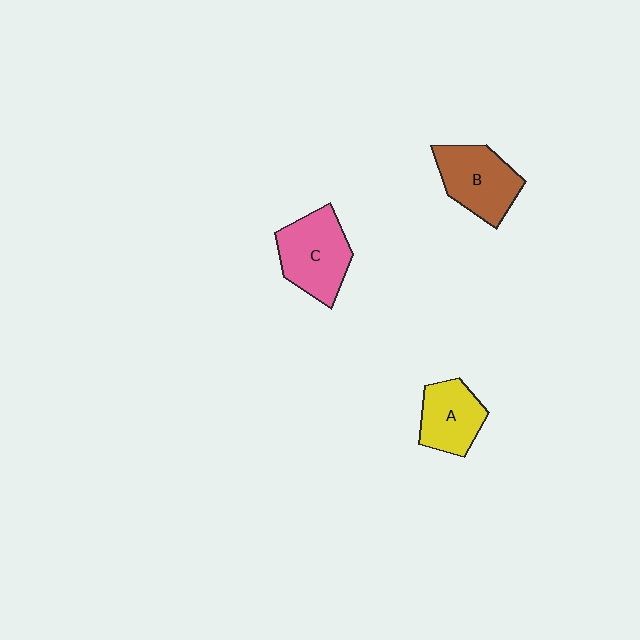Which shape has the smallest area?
Shape A (yellow).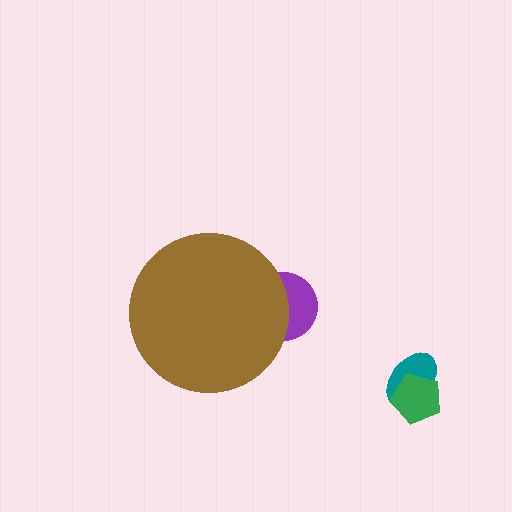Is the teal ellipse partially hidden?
No, the teal ellipse is fully visible.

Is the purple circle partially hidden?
Yes, the purple circle is partially hidden behind the brown circle.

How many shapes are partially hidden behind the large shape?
1 shape is partially hidden.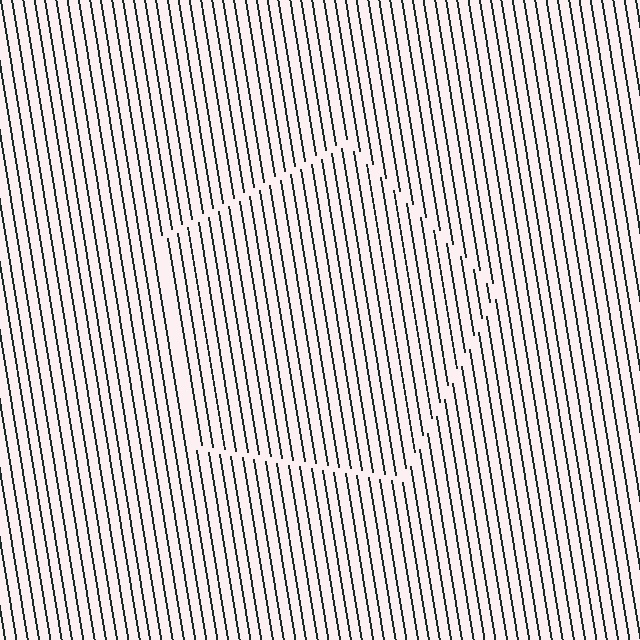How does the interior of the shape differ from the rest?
The interior of the shape contains the same grating, shifted by half a period — the contour is defined by the phase discontinuity where line-ends from the inner and outer gratings abut.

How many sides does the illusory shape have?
5 sides — the line-ends trace a pentagon.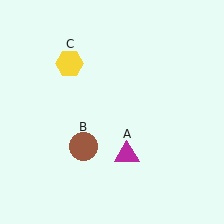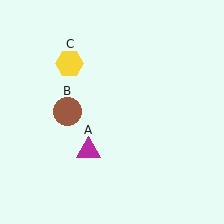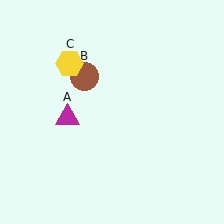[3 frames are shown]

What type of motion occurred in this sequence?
The magenta triangle (object A), brown circle (object B) rotated clockwise around the center of the scene.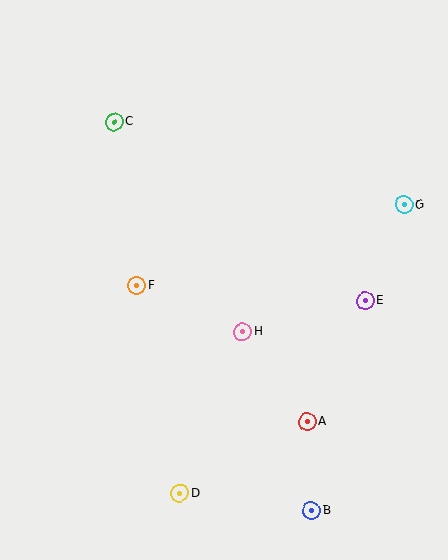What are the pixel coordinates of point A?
Point A is at (307, 422).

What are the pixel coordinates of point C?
Point C is at (114, 122).